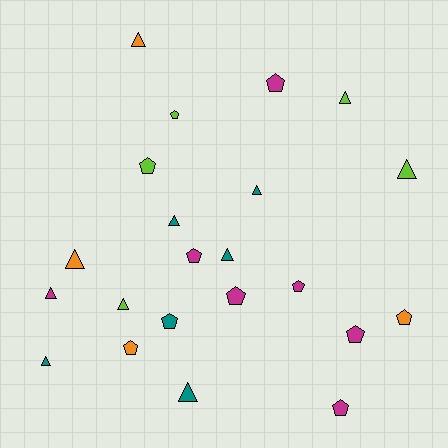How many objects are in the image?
There are 22 objects.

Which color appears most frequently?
Magenta, with 7 objects.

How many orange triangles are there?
There are 2 orange triangles.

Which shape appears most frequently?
Pentagon, with 11 objects.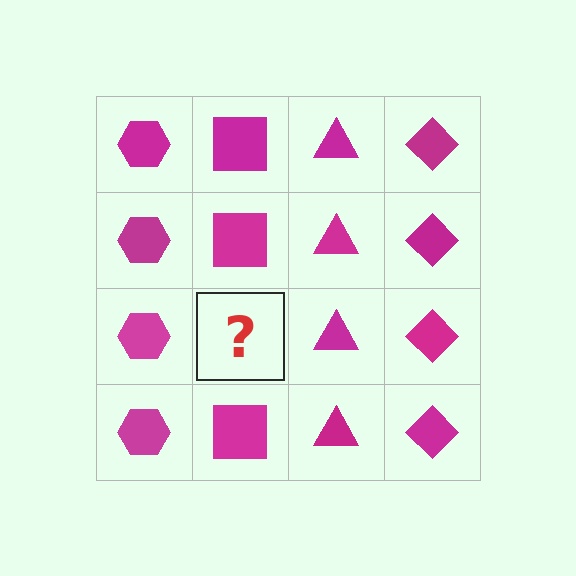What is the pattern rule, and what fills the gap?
The rule is that each column has a consistent shape. The gap should be filled with a magenta square.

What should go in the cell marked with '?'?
The missing cell should contain a magenta square.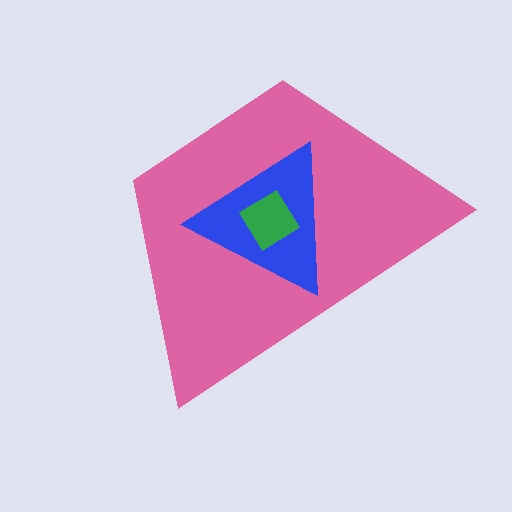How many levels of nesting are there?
3.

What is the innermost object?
The green diamond.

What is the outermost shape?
The pink trapezoid.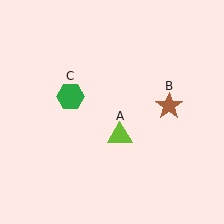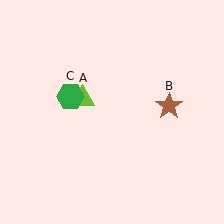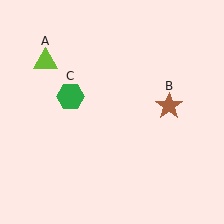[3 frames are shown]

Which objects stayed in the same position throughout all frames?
Brown star (object B) and green hexagon (object C) remained stationary.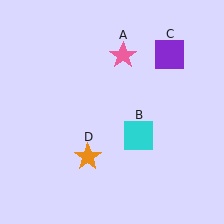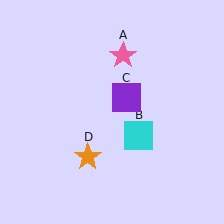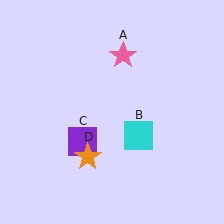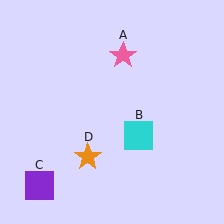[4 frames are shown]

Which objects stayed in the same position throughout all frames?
Pink star (object A) and cyan square (object B) and orange star (object D) remained stationary.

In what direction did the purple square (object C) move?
The purple square (object C) moved down and to the left.